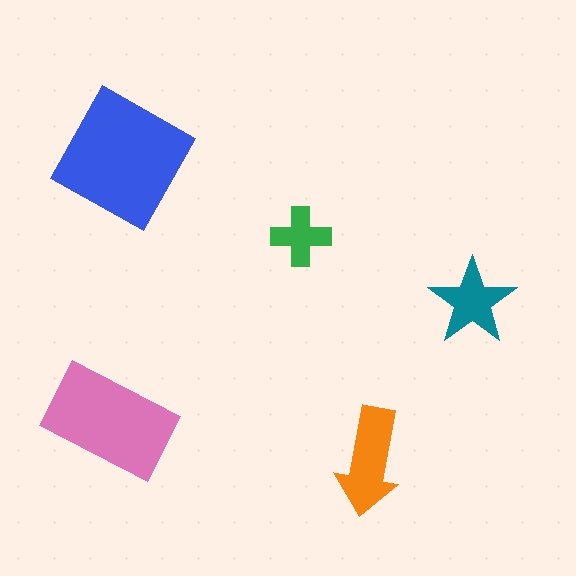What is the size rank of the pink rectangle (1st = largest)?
2nd.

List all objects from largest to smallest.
The blue square, the pink rectangle, the orange arrow, the teal star, the green cross.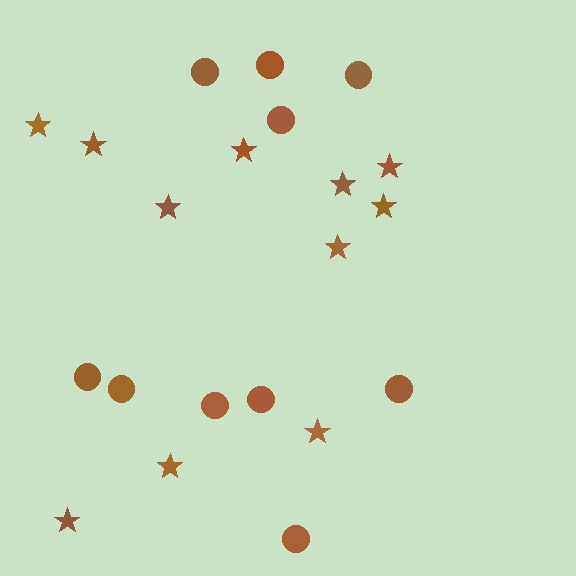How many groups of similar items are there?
There are 2 groups: one group of circles (10) and one group of stars (11).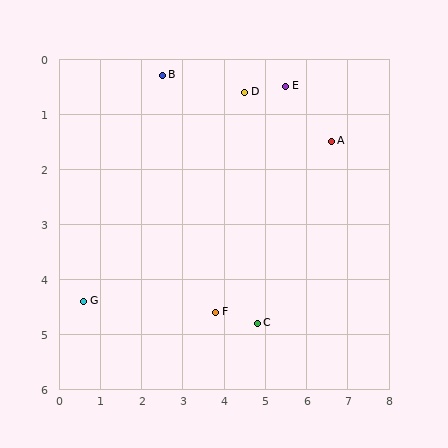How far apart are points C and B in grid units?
Points C and B are about 5.1 grid units apart.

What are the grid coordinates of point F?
Point F is at approximately (3.8, 4.6).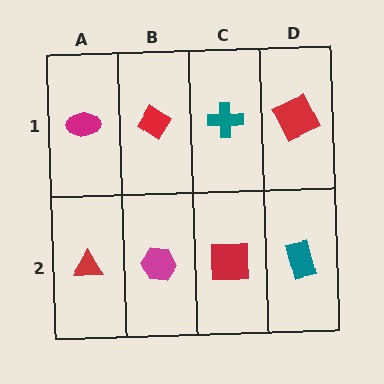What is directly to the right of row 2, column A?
A magenta hexagon.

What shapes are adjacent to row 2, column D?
A red square (row 1, column D), a red square (row 2, column C).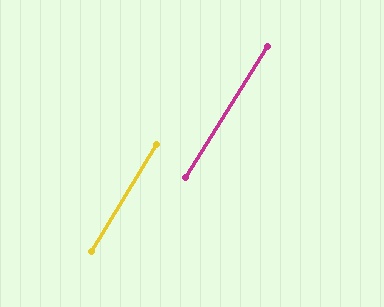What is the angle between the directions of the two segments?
Approximately 1 degree.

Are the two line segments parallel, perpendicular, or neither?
Parallel — their directions differ by only 0.8°.